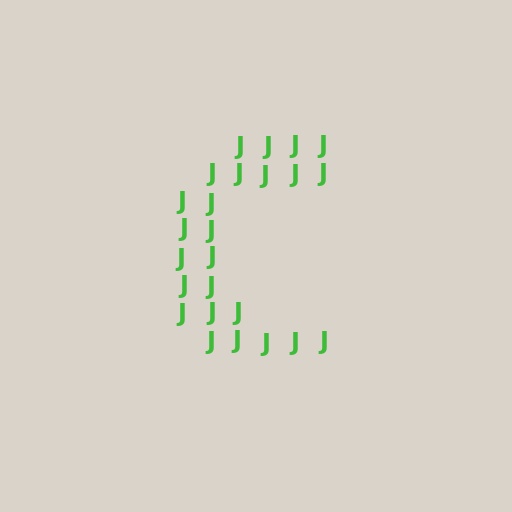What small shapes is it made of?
It is made of small letter J's.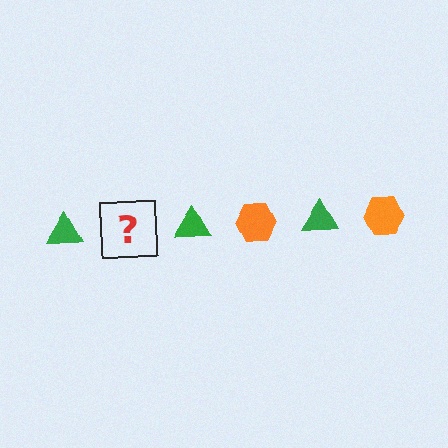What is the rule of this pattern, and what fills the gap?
The rule is that the pattern alternates between green triangle and orange hexagon. The gap should be filled with an orange hexagon.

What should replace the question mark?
The question mark should be replaced with an orange hexagon.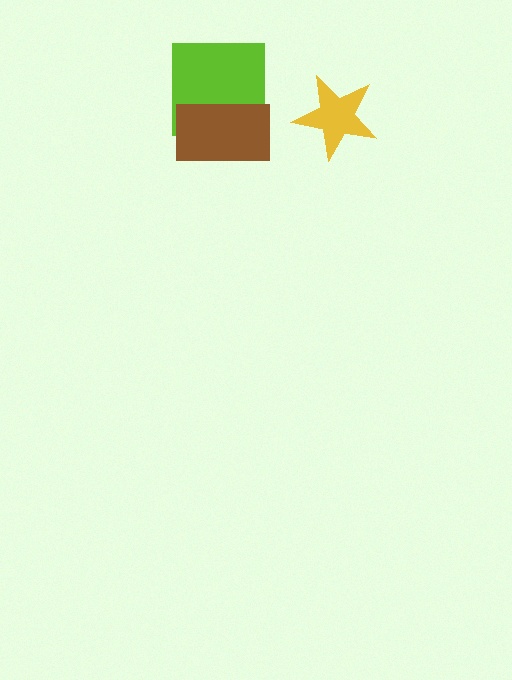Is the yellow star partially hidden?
No, no other shape covers it.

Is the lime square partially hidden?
Yes, it is partially covered by another shape.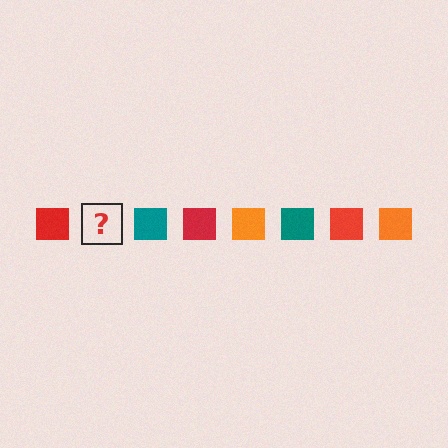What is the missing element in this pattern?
The missing element is an orange square.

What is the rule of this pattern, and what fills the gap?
The rule is that the pattern cycles through red, orange, teal squares. The gap should be filled with an orange square.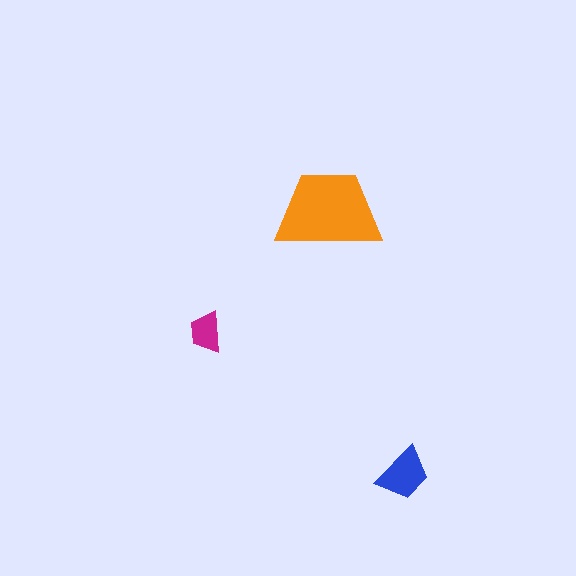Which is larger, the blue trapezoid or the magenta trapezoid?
The blue one.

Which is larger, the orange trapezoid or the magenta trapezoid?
The orange one.